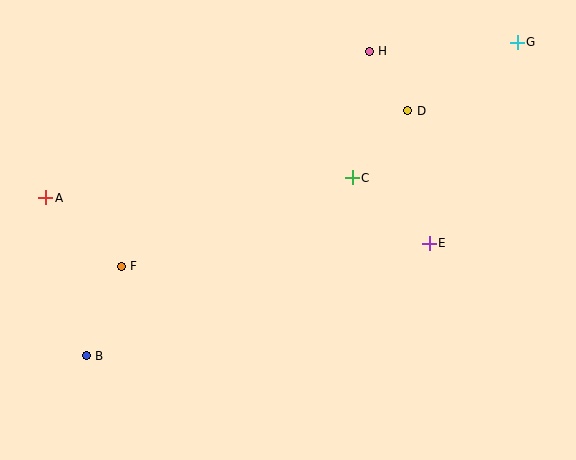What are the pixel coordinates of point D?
Point D is at (408, 111).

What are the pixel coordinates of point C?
Point C is at (352, 178).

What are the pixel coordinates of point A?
Point A is at (46, 198).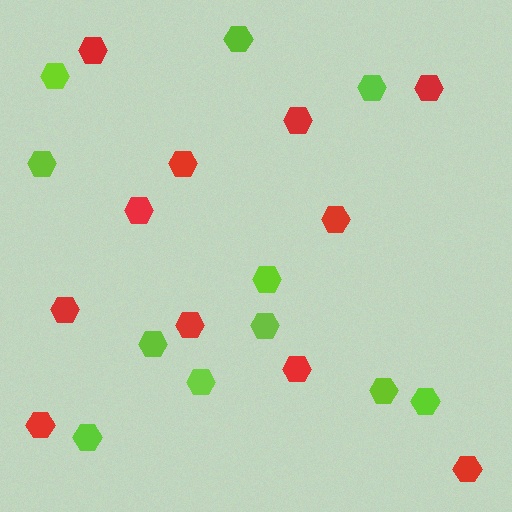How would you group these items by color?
There are 2 groups: one group of red hexagons (11) and one group of lime hexagons (11).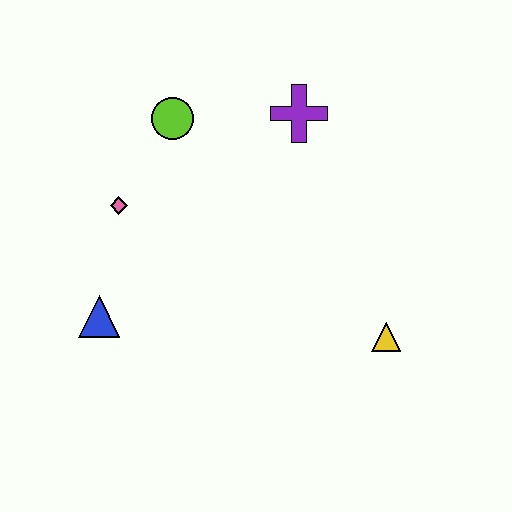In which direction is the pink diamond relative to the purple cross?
The pink diamond is to the left of the purple cross.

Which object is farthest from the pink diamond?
The yellow triangle is farthest from the pink diamond.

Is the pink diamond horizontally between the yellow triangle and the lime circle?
No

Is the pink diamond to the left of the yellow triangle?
Yes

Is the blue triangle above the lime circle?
No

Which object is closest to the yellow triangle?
The purple cross is closest to the yellow triangle.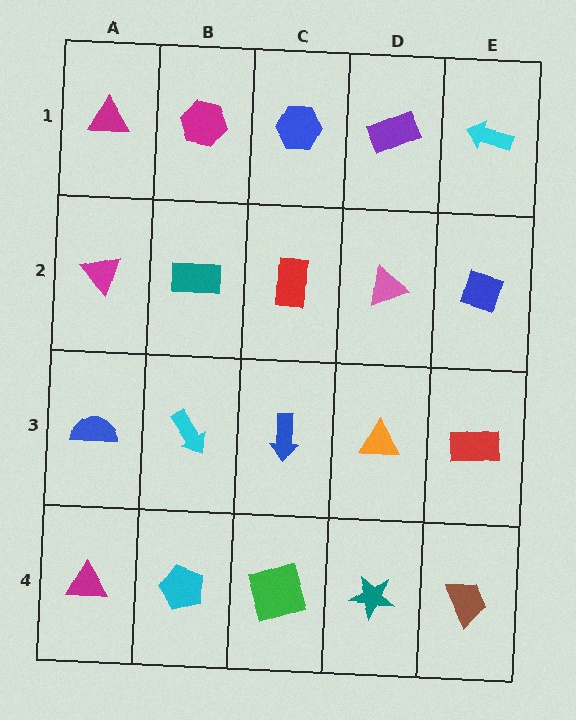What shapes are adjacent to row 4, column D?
An orange triangle (row 3, column D), a green square (row 4, column C), a brown trapezoid (row 4, column E).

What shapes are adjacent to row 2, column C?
A blue hexagon (row 1, column C), a blue arrow (row 3, column C), a teal rectangle (row 2, column B), a pink triangle (row 2, column D).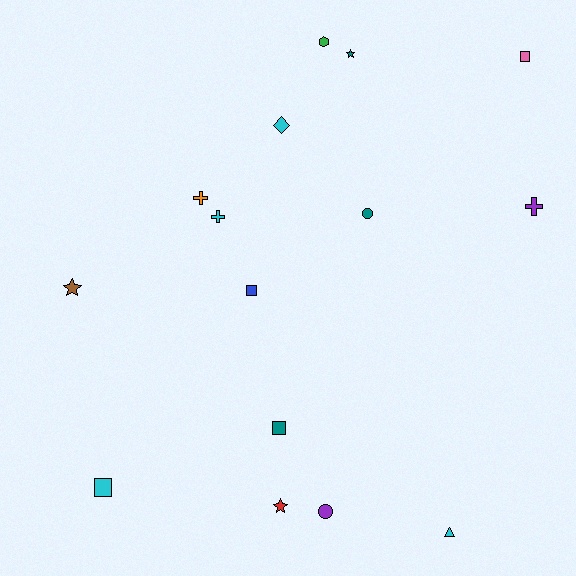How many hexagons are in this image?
There is 1 hexagon.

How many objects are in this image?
There are 15 objects.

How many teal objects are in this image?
There are 3 teal objects.